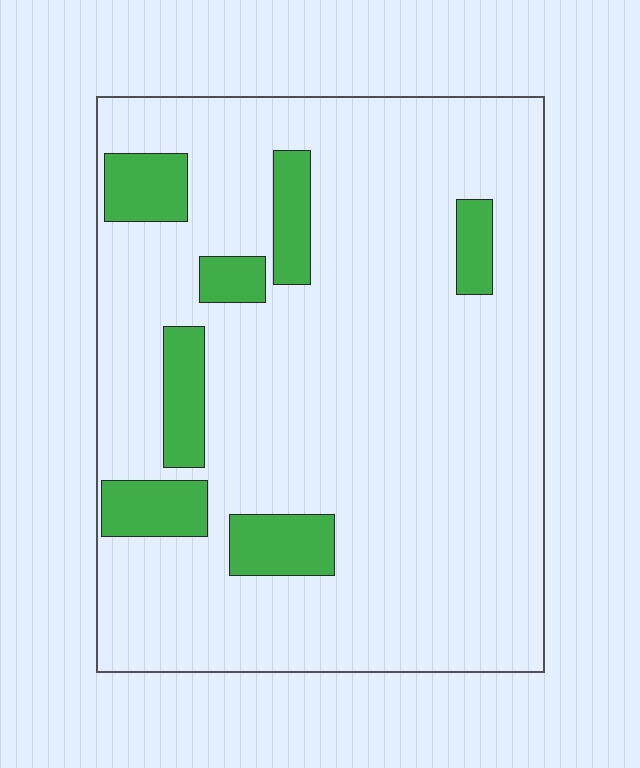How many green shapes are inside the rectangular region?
7.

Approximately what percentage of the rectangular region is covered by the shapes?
Approximately 15%.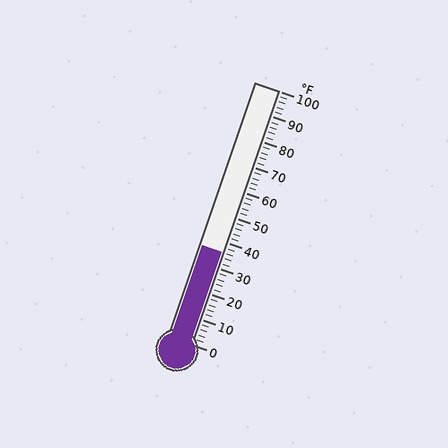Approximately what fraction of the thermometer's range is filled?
The thermometer is filled to approximately 35% of its range.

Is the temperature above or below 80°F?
The temperature is below 80°F.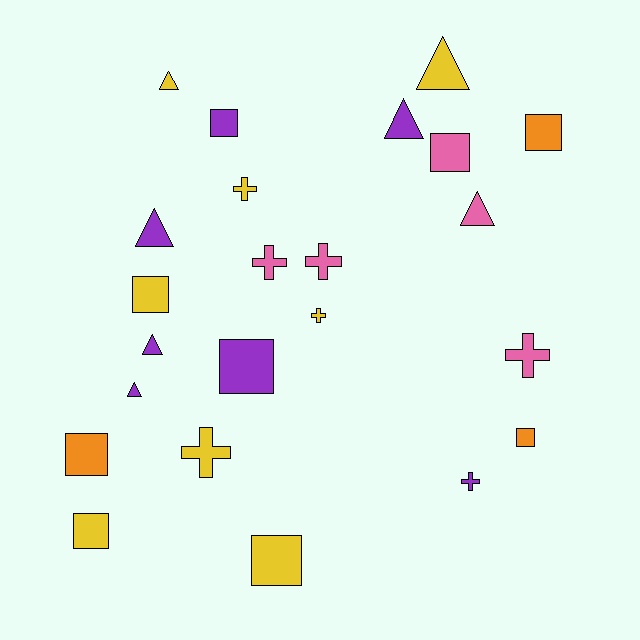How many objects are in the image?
There are 23 objects.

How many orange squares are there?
There are 3 orange squares.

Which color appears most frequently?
Yellow, with 8 objects.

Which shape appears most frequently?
Square, with 9 objects.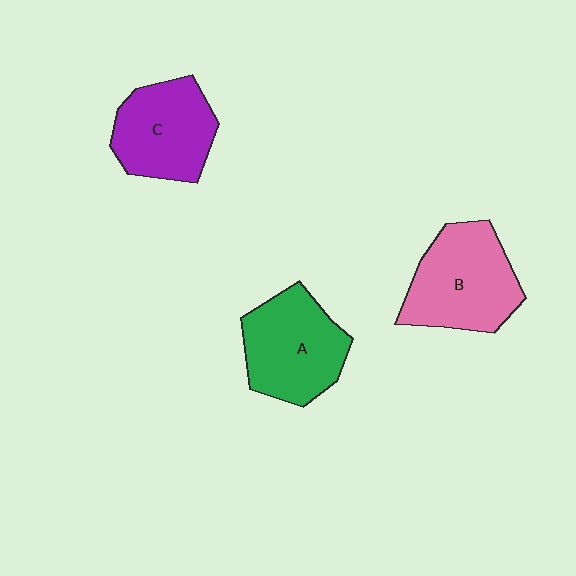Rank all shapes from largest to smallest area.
From largest to smallest: B (pink), A (green), C (purple).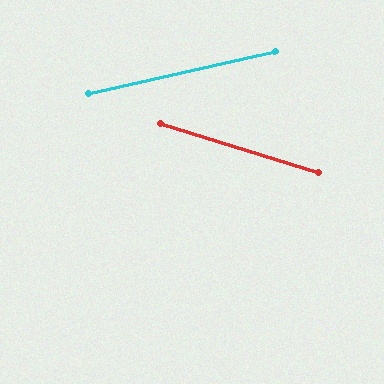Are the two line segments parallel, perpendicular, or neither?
Neither parallel nor perpendicular — they differ by about 30°.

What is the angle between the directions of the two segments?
Approximately 30 degrees.